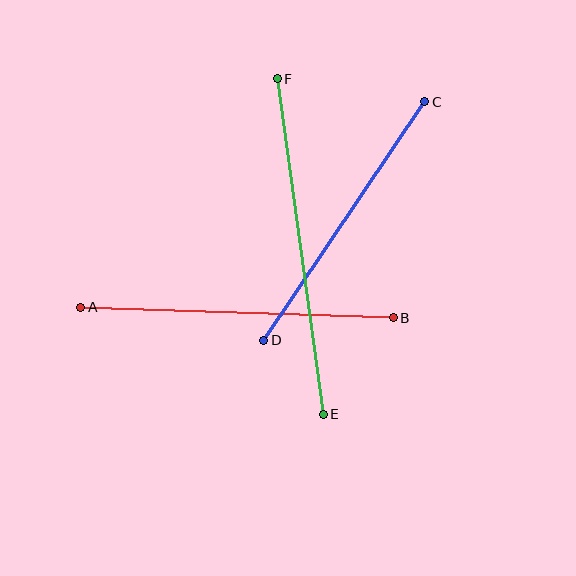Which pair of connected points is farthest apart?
Points E and F are farthest apart.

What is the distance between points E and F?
The distance is approximately 338 pixels.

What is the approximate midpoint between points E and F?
The midpoint is at approximately (300, 247) pixels.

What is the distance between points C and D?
The distance is approximately 288 pixels.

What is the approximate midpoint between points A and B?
The midpoint is at approximately (237, 313) pixels.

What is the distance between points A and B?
The distance is approximately 313 pixels.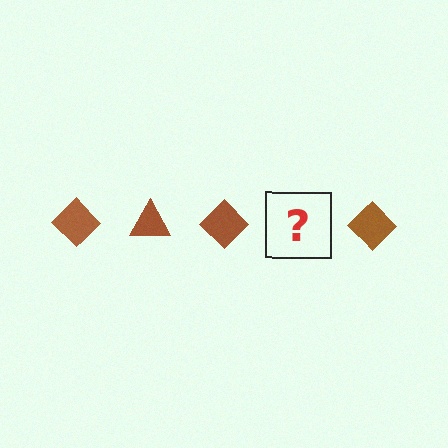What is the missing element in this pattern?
The missing element is a brown triangle.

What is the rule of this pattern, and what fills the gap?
The rule is that the pattern cycles through diamond, triangle shapes in brown. The gap should be filled with a brown triangle.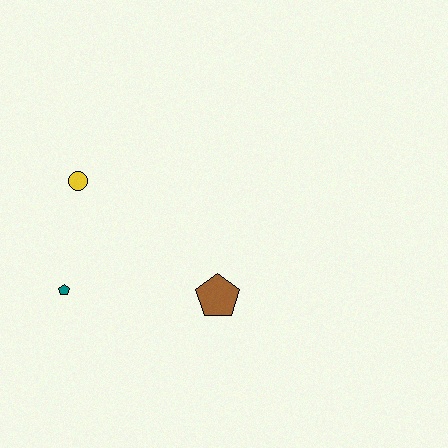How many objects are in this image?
There are 3 objects.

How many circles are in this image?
There is 1 circle.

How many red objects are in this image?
There are no red objects.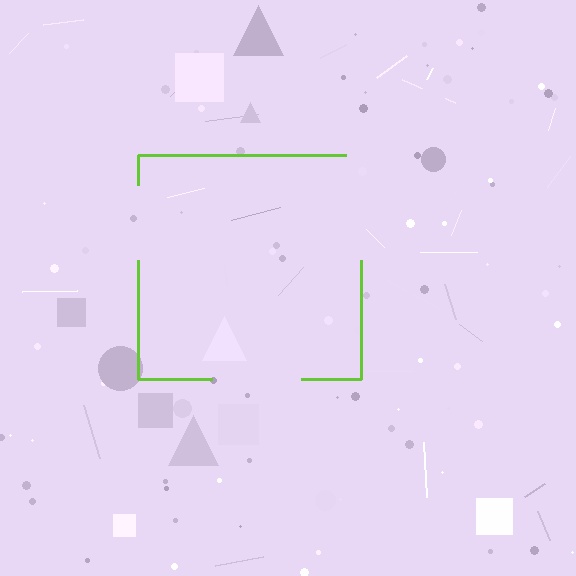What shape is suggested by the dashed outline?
The dashed outline suggests a square.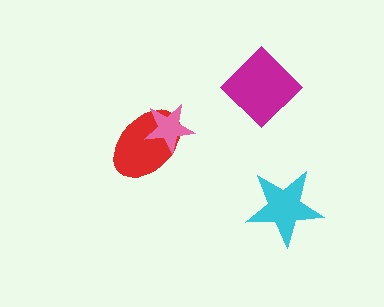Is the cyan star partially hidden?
No, no other shape covers it.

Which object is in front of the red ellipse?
The pink star is in front of the red ellipse.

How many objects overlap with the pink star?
1 object overlaps with the pink star.